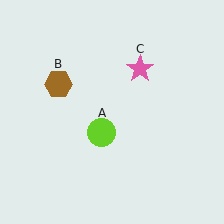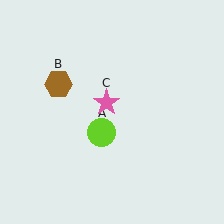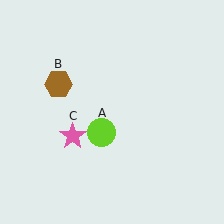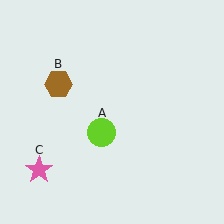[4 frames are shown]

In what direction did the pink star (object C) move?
The pink star (object C) moved down and to the left.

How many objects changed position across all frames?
1 object changed position: pink star (object C).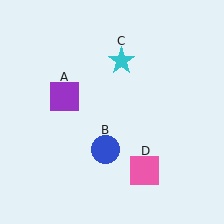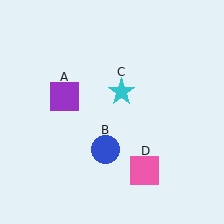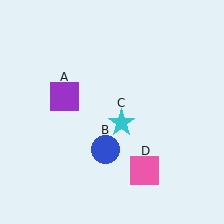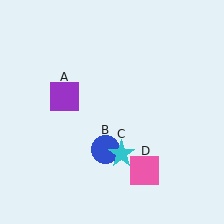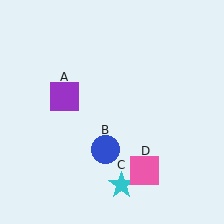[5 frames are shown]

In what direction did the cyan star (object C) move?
The cyan star (object C) moved down.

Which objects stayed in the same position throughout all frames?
Purple square (object A) and blue circle (object B) and pink square (object D) remained stationary.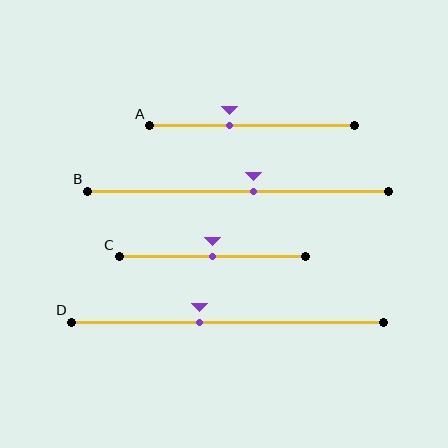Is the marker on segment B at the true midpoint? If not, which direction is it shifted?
No, the marker on segment B is shifted to the right by about 5% of the segment length.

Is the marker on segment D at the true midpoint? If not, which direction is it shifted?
No, the marker on segment D is shifted to the left by about 9% of the segment length.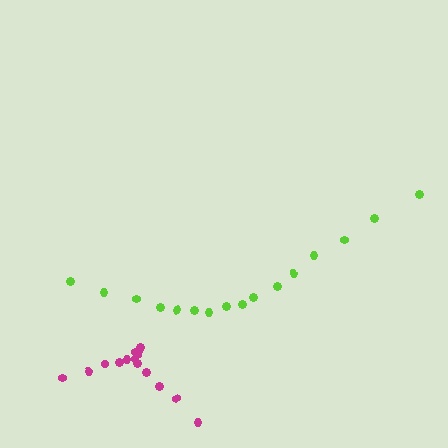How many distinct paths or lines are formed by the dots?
There are 2 distinct paths.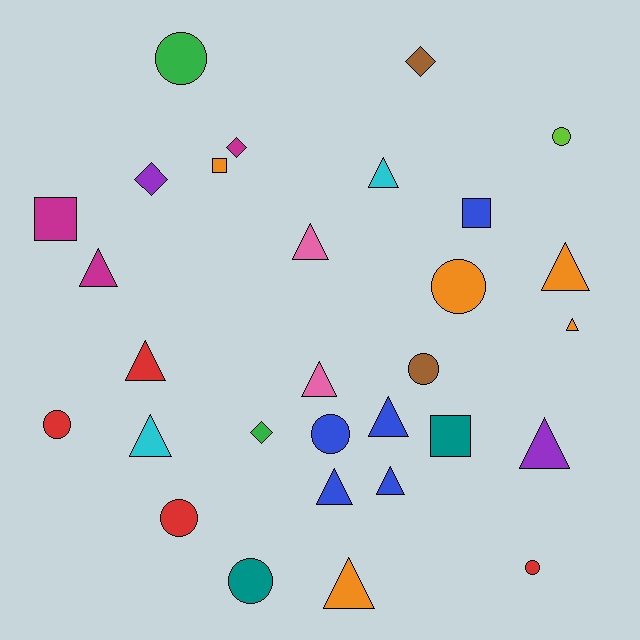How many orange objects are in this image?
There are 5 orange objects.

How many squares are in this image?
There are 4 squares.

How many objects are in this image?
There are 30 objects.